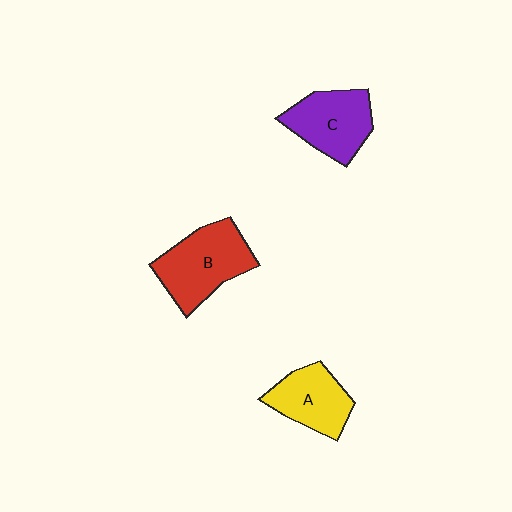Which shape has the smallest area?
Shape A (yellow).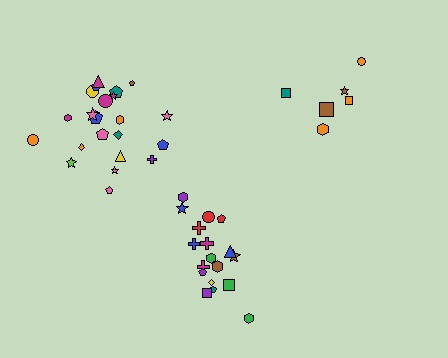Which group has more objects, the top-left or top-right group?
The top-left group.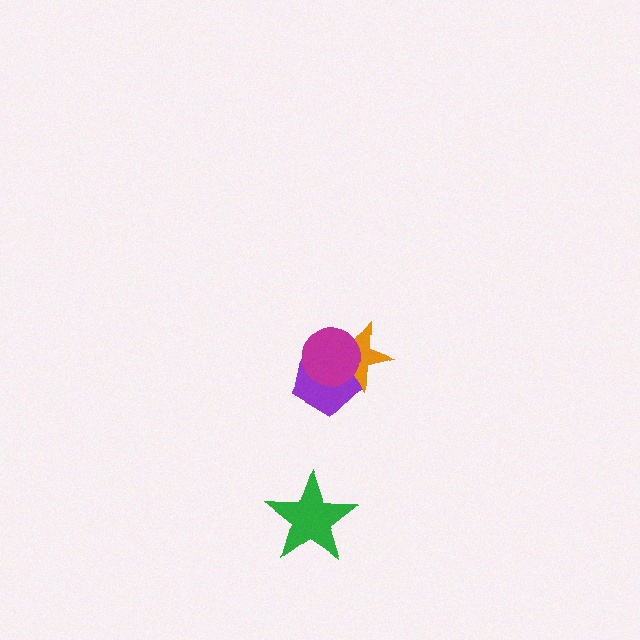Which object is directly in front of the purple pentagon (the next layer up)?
The orange star is directly in front of the purple pentagon.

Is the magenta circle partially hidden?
No, no other shape covers it.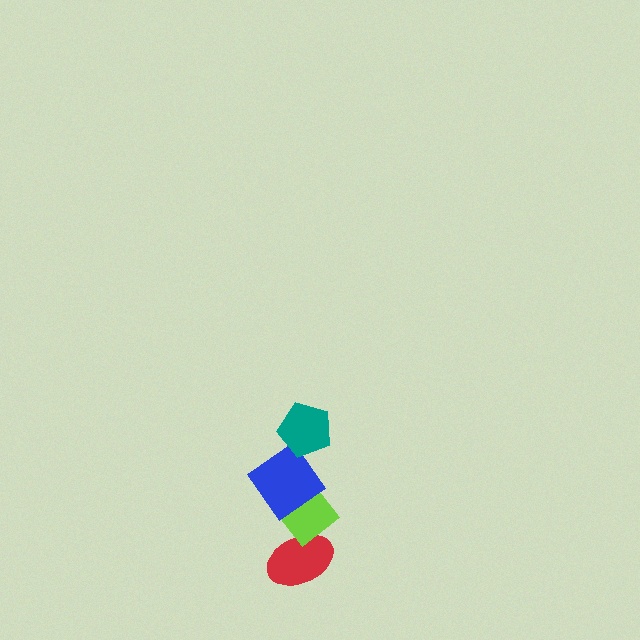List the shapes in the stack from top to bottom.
From top to bottom: the teal pentagon, the blue diamond, the lime diamond, the red ellipse.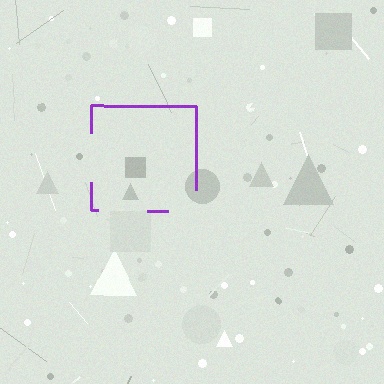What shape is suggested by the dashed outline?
The dashed outline suggests a square.